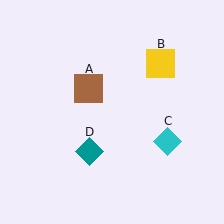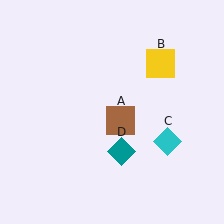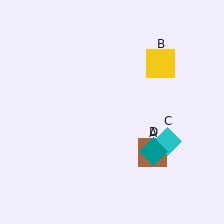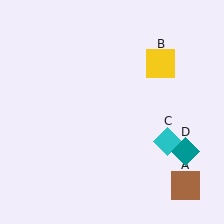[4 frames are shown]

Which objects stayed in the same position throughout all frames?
Yellow square (object B) and cyan diamond (object C) remained stationary.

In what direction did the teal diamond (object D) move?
The teal diamond (object D) moved right.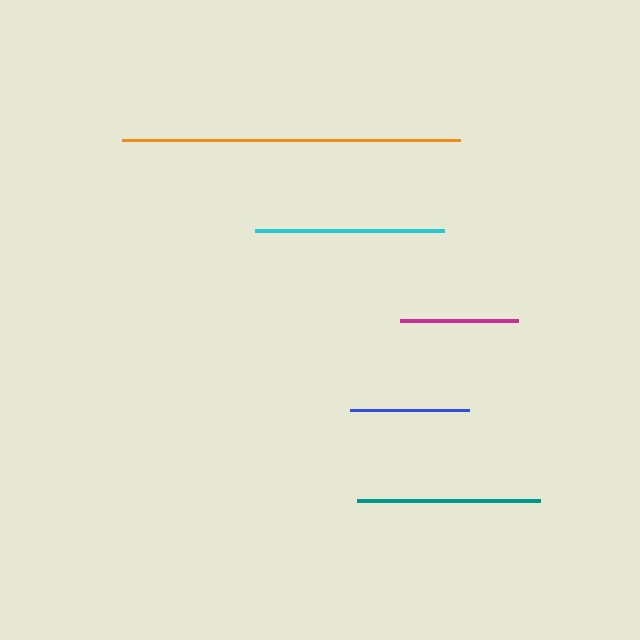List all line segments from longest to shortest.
From longest to shortest: orange, cyan, teal, blue, magenta.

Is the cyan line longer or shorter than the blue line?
The cyan line is longer than the blue line.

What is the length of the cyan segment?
The cyan segment is approximately 189 pixels long.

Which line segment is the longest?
The orange line is the longest at approximately 338 pixels.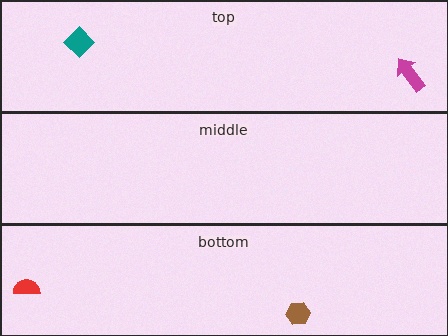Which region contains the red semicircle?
The bottom region.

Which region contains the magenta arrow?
The top region.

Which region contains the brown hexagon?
The bottom region.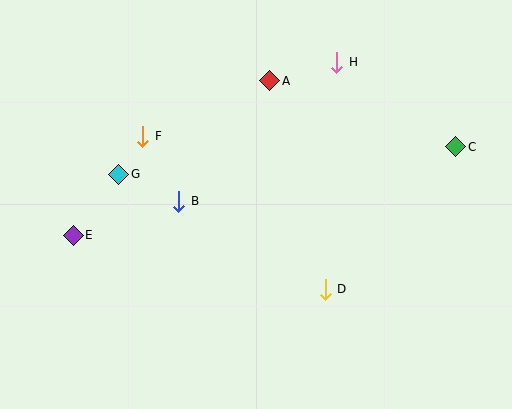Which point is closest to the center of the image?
Point B at (179, 201) is closest to the center.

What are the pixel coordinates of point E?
Point E is at (73, 235).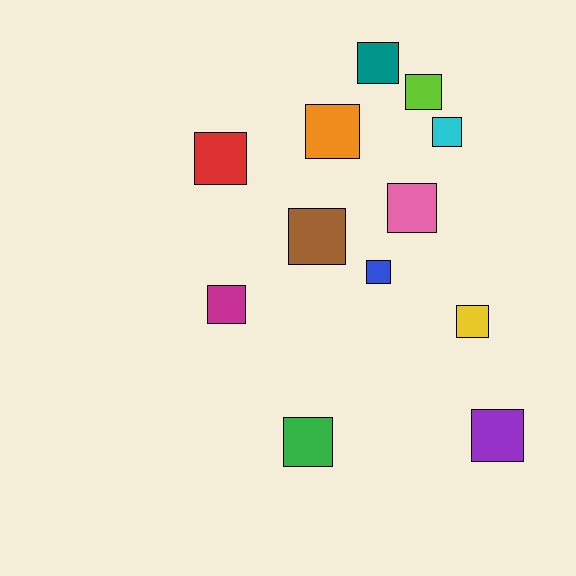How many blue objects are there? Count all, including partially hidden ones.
There is 1 blue object.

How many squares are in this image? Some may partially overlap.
There are 12 squares.